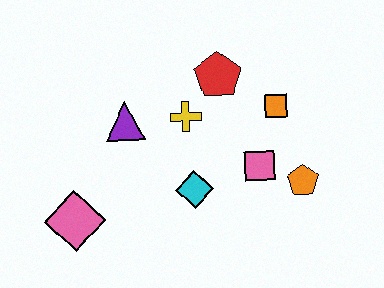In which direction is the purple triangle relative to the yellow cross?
The purple triangle is to the left of the yellow cross.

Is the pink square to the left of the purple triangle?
No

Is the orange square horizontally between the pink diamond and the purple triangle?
No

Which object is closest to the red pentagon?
The yellow cross is closest to the red pentagon.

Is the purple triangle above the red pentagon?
No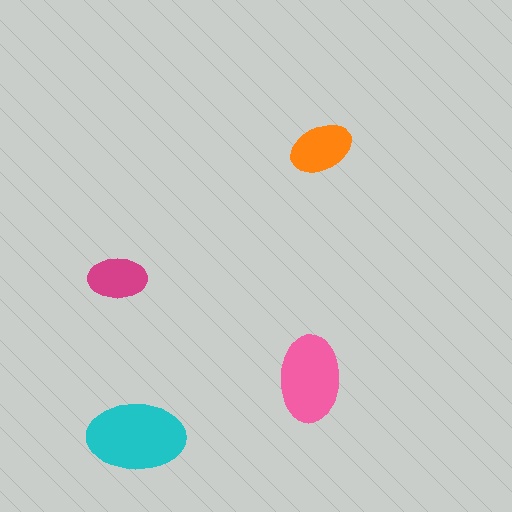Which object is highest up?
The orange ellipse is topmost.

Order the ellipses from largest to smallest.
the cyan one, the pink one, the orange one, the magenta one.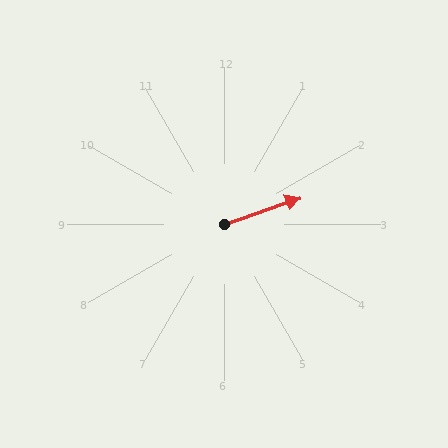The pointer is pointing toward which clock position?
Roughly 2 o'clock.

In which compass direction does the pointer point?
East.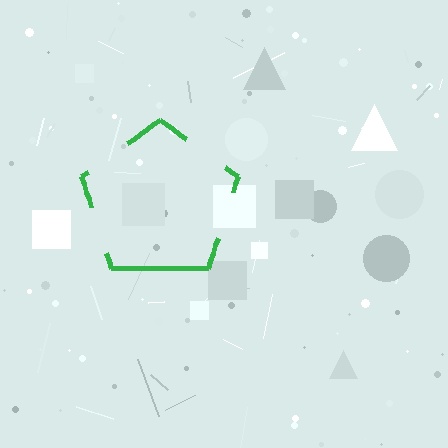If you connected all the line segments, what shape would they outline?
They would outline a pentagon.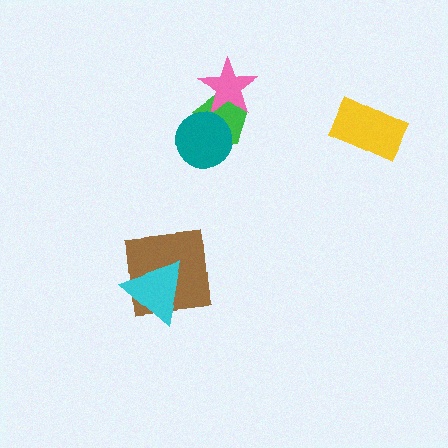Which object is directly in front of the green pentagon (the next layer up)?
The pink star is directly in front of the green pentagon.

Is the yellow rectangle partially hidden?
No, no other shape covers it.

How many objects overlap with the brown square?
1 object overlaps with the brown square.